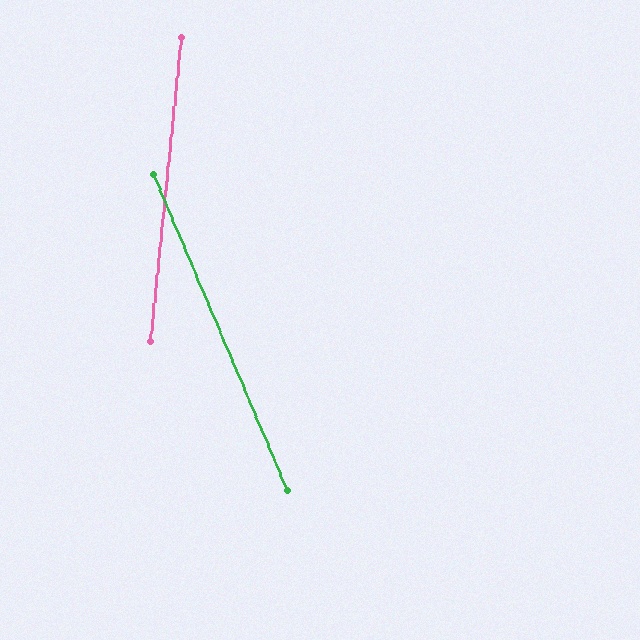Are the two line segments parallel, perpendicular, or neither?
Neither parallel nor perpendicular — they differ by about 29°.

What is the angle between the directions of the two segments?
Approximately 29 degrees.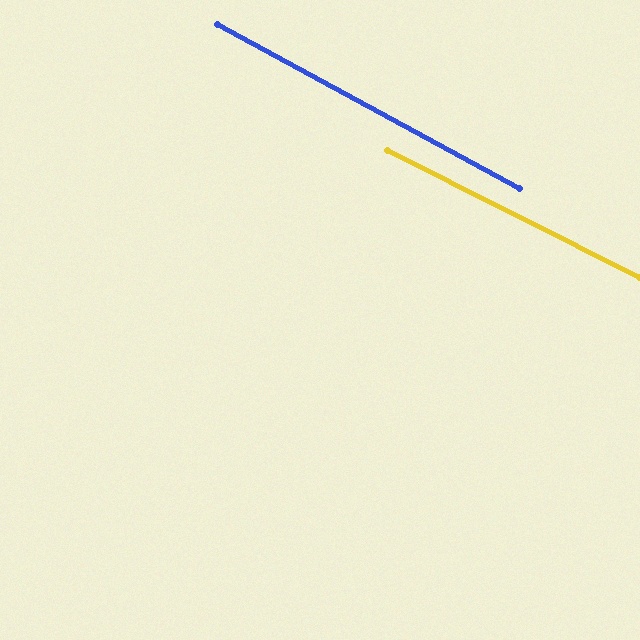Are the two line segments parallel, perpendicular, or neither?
Parallel — their directions differ by only 1.9°.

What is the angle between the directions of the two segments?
Approximately 2 degrees.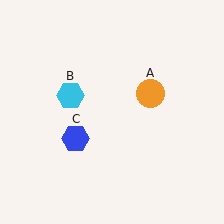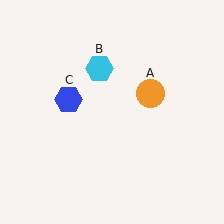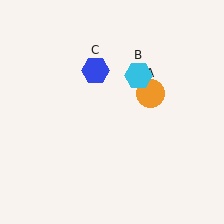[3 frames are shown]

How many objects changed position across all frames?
2 objects changed position: cyan hexagon (object B), blue hexagon (object C).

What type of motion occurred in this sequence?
The cyan hexagon (object B), blue hexagon (object C) rotated clockwise around the center of the scene.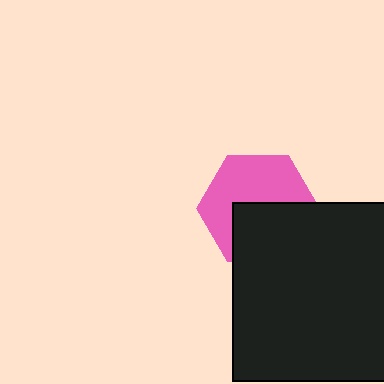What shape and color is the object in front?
The object in front is a black square.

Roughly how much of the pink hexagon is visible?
About half of it is visible (roughly 55%).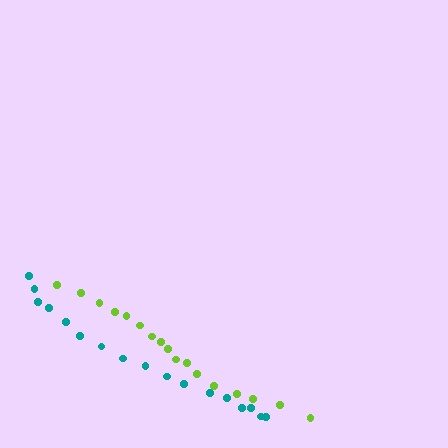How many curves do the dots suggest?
There are 2 distinct paths.